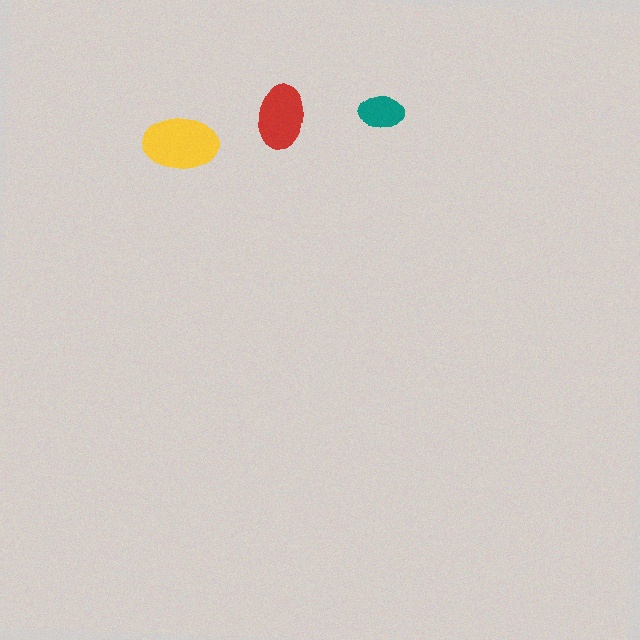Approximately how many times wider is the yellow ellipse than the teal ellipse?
About 1.5 times wider.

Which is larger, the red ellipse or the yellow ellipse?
The yellow one.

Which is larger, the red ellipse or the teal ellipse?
The red one.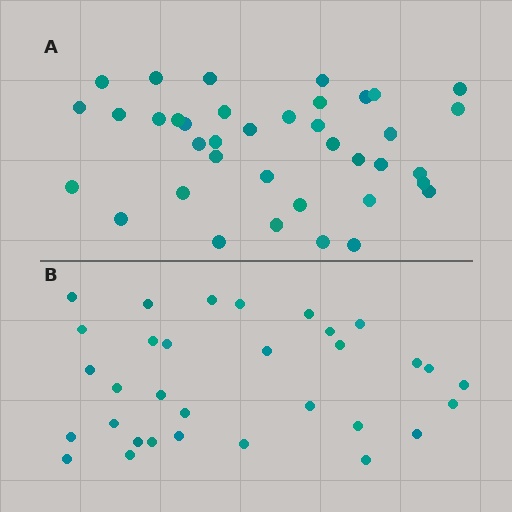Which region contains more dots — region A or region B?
Region A (the top region) has more dots.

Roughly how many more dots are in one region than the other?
Region A has about 6 more dots than region B.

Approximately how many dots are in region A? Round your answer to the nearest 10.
About 40 dots. (The exact count is 38, which rounds to 40.)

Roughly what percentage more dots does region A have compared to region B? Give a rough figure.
About 20% more.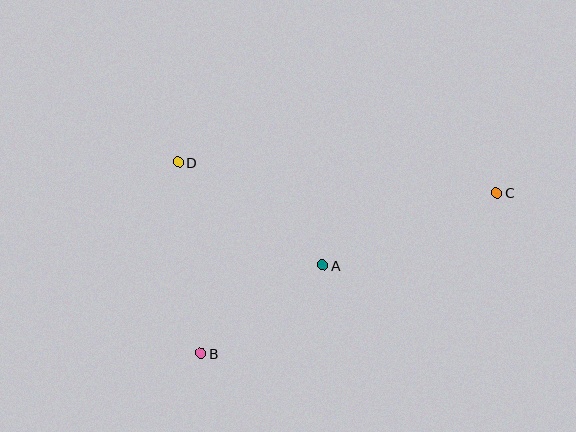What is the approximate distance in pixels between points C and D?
The distance between C and D is approximately 320 pixels.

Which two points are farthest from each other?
Points B and C are farthest from each other.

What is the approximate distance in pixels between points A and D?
The distance between A and D is approximately 178 pixels.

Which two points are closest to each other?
Points A and B are closest to each other.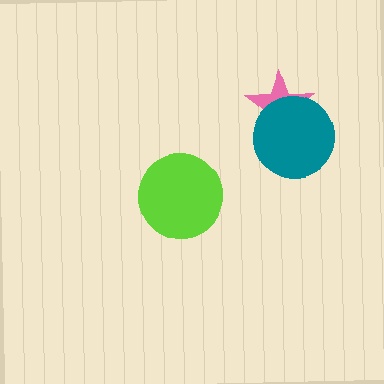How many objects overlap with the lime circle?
0 objects overlap with the lime circle.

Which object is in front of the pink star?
The teal circle is in front of the pink star.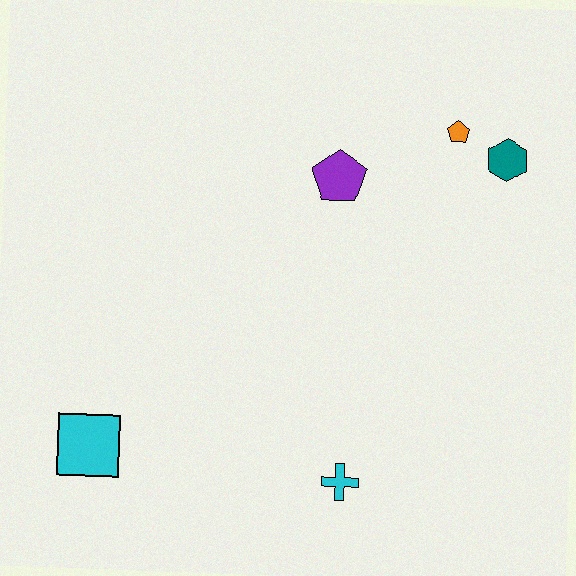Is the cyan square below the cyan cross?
No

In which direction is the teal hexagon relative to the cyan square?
The teal hexagon is to the right of the cyan square.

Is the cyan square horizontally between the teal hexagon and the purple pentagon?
No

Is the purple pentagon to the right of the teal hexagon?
No